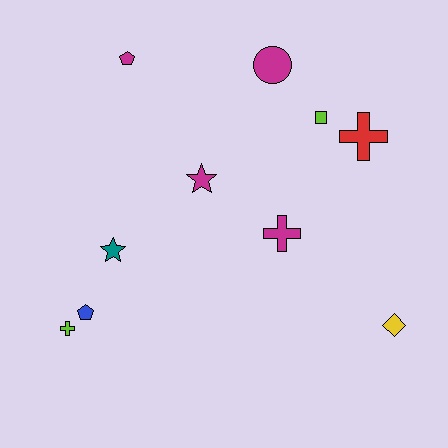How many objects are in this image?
There are 10 objects.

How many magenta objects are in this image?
There are 4 magenta objects.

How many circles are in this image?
There is 1 circle.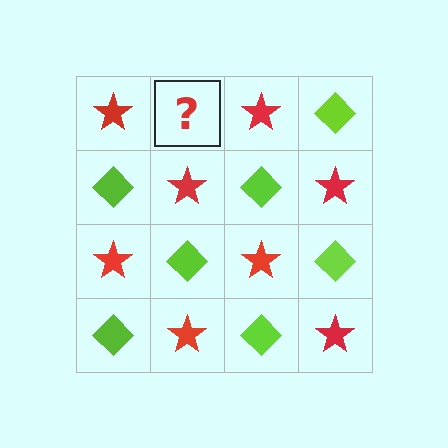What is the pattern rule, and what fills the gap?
The rule is that it alternates red star and lime diamond in a checkerboard pattern. The gap should be filled with a lime diamond.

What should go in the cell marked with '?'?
The missing cell should contain a lime diamond.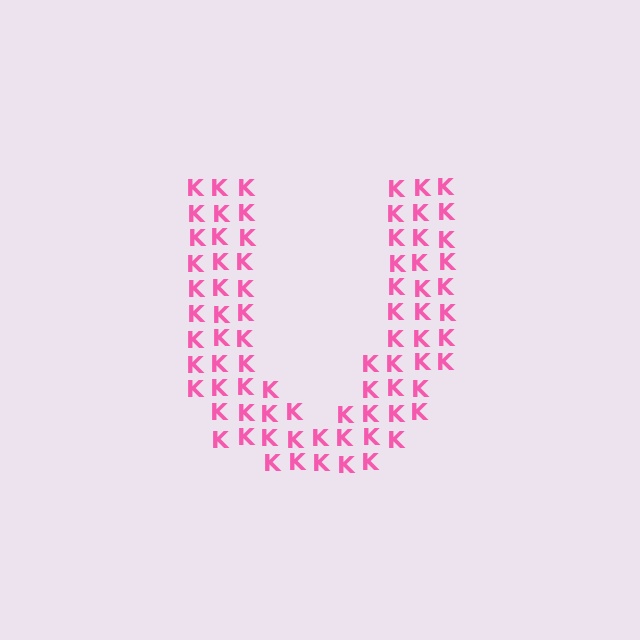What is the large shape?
The large shape is the letter U.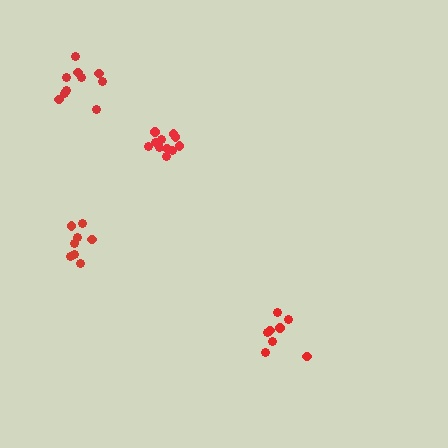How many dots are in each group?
Group 1: 11 dots, Group 2: 8 dots, Group 3: 10 dots, Group 4: 8 dots (37 total).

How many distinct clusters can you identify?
There are 4 distinct clusters.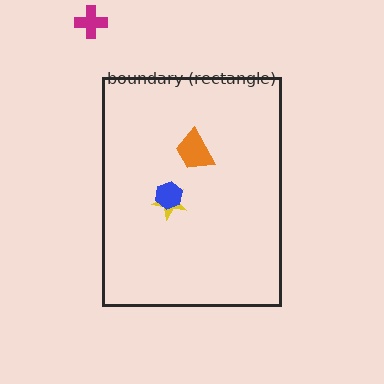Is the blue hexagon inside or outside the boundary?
Inside.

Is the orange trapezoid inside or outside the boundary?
Inside.